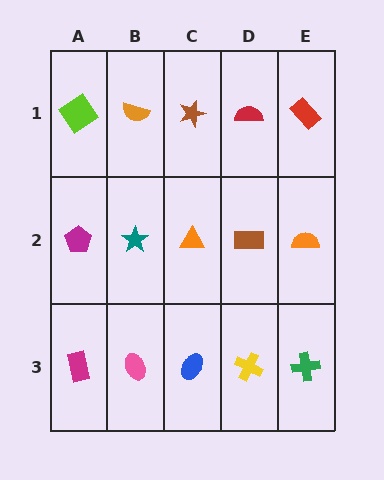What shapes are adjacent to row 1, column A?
A magenta pentagon (row 2, column A), an orange semicircle (row 1, column B).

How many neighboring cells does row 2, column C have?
4.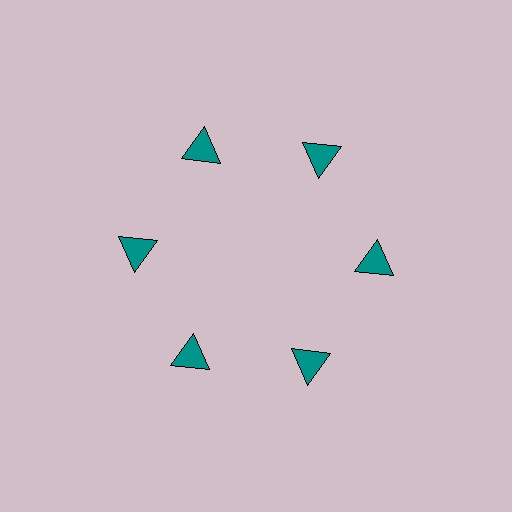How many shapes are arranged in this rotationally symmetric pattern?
There are 6 shapes, arranged in 6 groups of 1.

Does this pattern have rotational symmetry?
Yes, this pattern has 6-fold rotational symmetry. It looks the same after rotating 60 degrees around the center.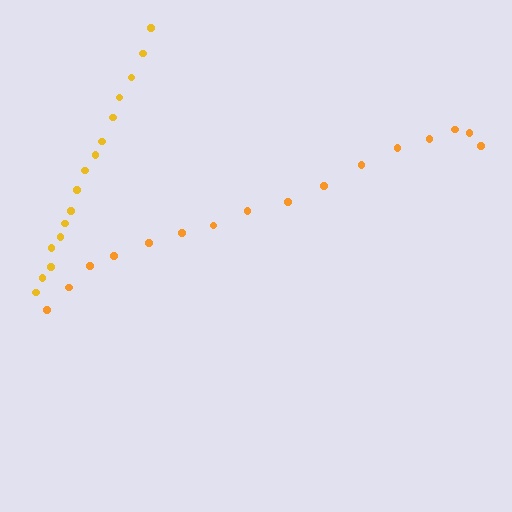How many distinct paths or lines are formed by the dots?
There are 2 distinct paths.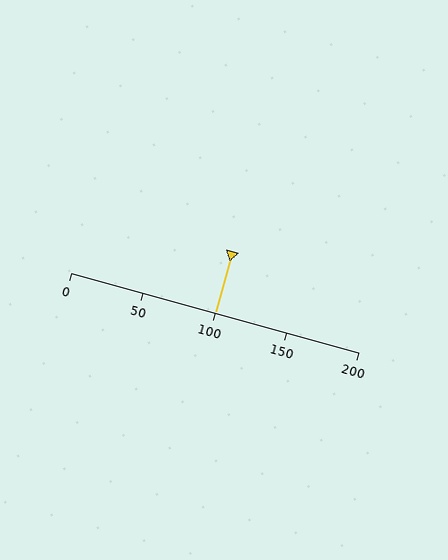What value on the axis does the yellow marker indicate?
The marker indicates approximately 100.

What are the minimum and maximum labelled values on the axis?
The axis runs from 0 to 200.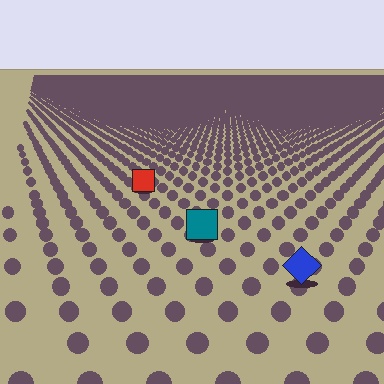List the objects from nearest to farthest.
From nearest to farthest: the blue diamond, the teal square, the red square.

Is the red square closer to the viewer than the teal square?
No. The teal square is closer — you can tell from the texture gradient: the ground texture is coarser near it.